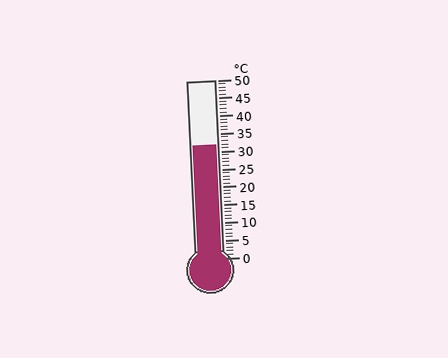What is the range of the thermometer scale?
The thermometer scale ranges from 0°C to 50°C.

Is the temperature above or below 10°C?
The temperature is above 10°C.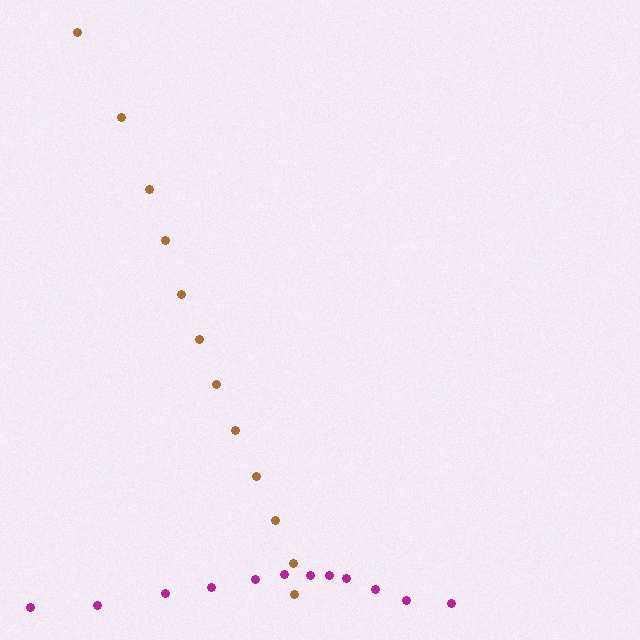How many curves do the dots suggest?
There are 2 distinct paths.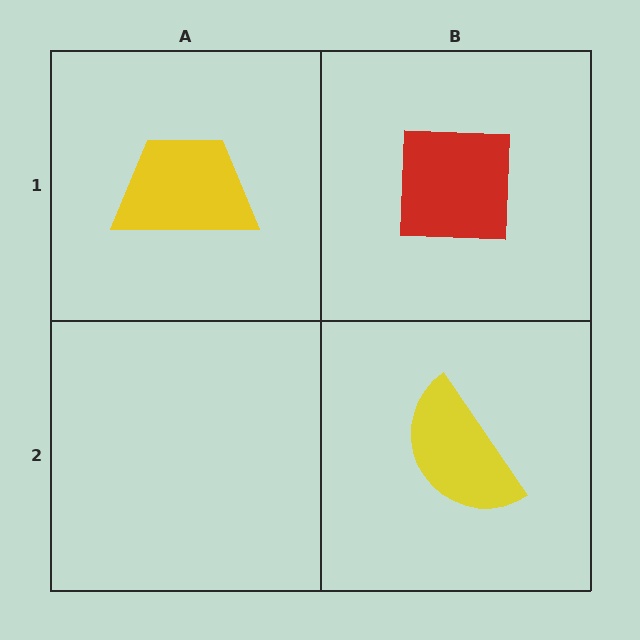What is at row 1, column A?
A yellow trapezoid.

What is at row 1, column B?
A red square.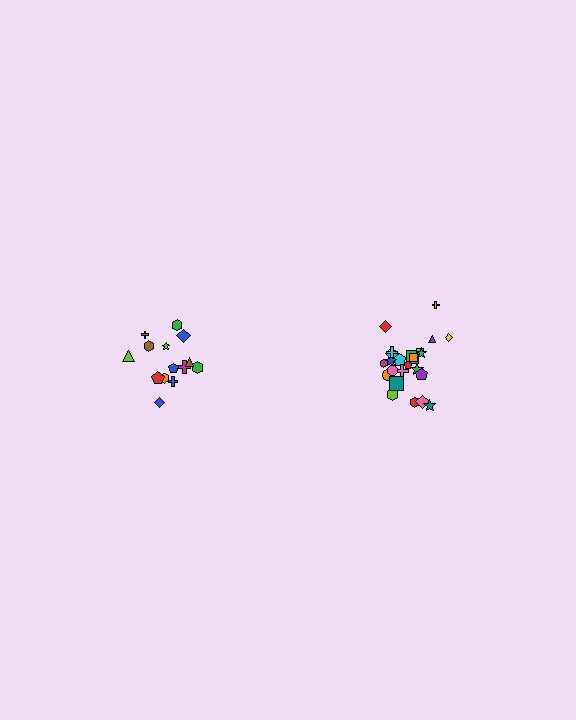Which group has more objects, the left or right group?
The right group.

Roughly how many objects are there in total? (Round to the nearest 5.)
Roughly 40 objects in total.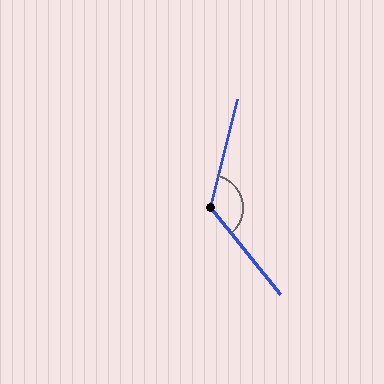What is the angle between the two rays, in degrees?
Approximately 126 degrees.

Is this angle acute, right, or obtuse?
It is obtuse.